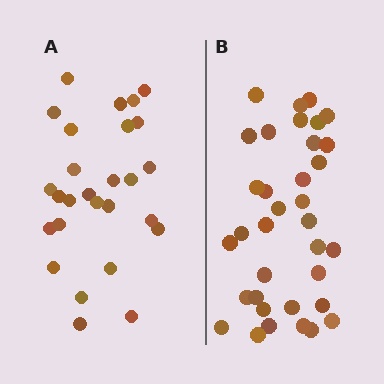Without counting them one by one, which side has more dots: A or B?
Region B (the right region) has more dots.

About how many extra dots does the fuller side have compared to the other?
Region B has roughly 8 or so more dots than region A.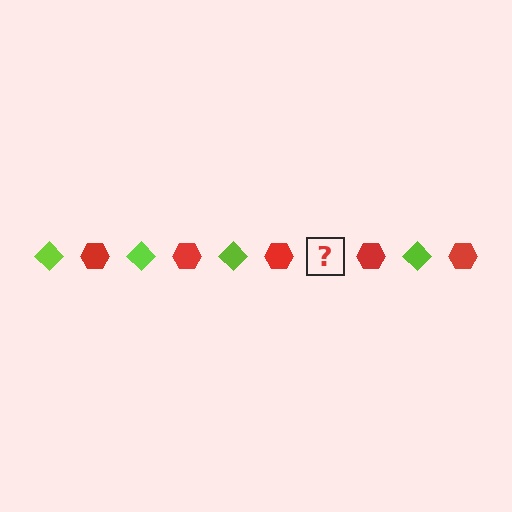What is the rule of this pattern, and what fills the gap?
The rule is that the pattern alternates between lime diamond and red hexagon. The gap should be filled with a lime diamond.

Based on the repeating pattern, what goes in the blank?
The blank should be a lime diamond.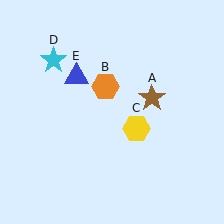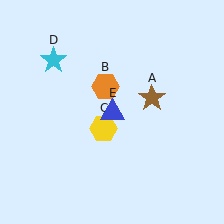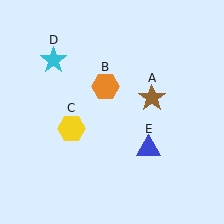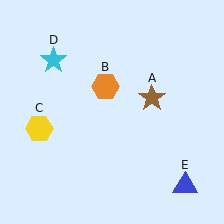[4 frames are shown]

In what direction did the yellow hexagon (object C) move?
The yellow hexagon (object C) moved left.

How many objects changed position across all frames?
2 objects changed position: yellow hexagon (object C), blue triangle (object E).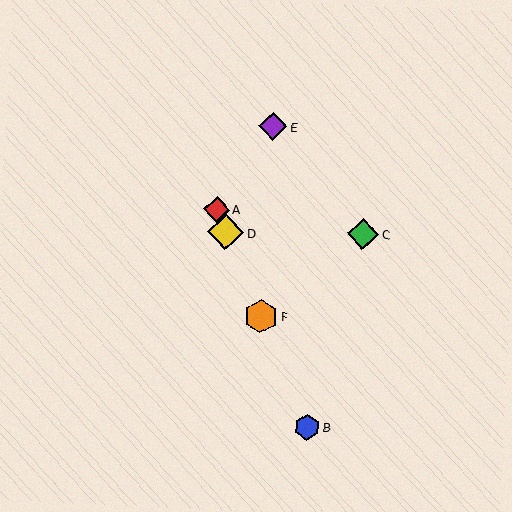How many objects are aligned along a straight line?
4 objects (A, B, D, F) are aligned along a straight line.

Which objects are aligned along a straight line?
Objects A, B, D, F are aligned along a straight line.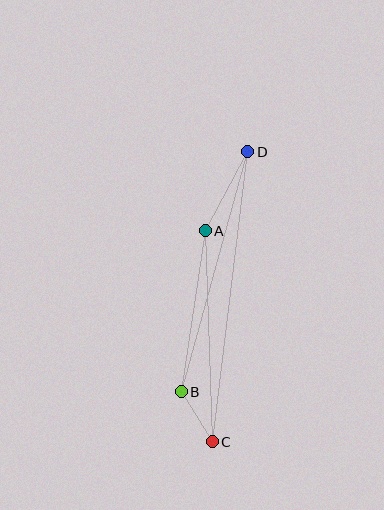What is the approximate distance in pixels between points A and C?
The distance between A and C is approximately 211 pixels.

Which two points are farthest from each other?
Points C and D are farthest from each other.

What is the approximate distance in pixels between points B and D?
The distance between B and D is approximately 249 pixels.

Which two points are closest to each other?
Points B and C are closest to each other.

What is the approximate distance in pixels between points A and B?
The distance between A and B is approximately 162 pixels.